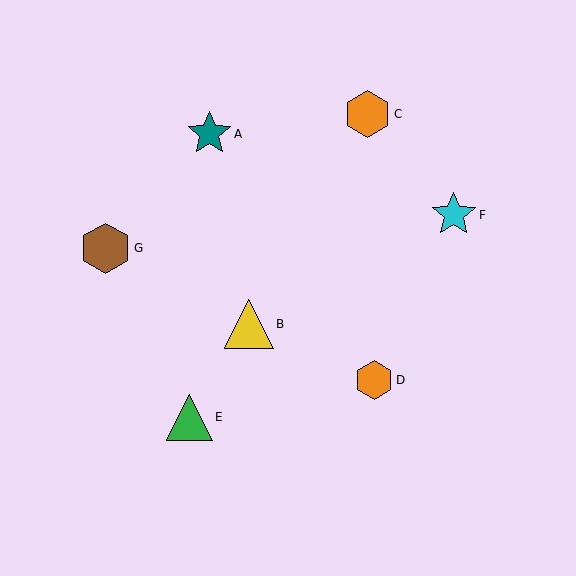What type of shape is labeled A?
Shape A is a teal star.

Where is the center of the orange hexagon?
The center of the orange hexagon is at (374, 380).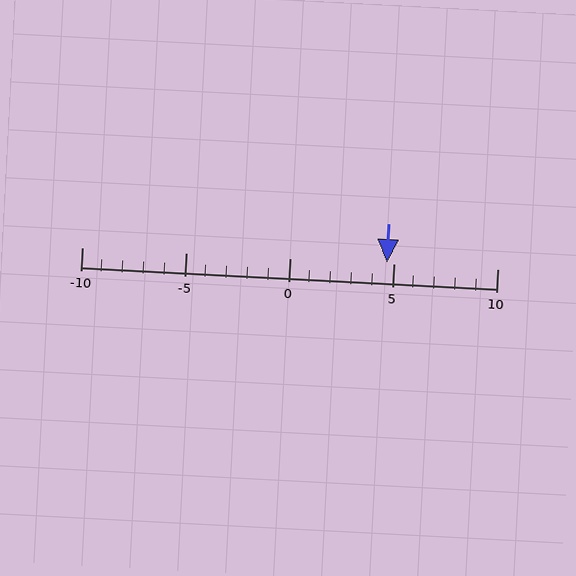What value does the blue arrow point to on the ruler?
The blue arrow points to approximately 5.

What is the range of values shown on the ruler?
The ruler shows values from -10 to 10.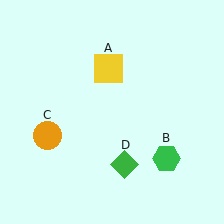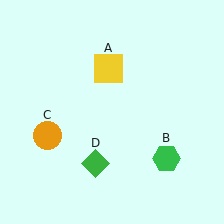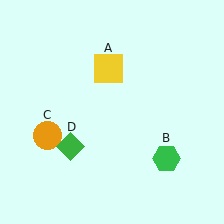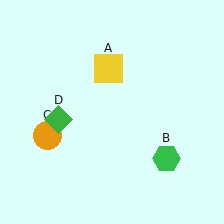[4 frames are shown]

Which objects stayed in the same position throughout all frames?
Yellow square (object A) and green hexagon (object B) and orange circle (object C) remained stationary.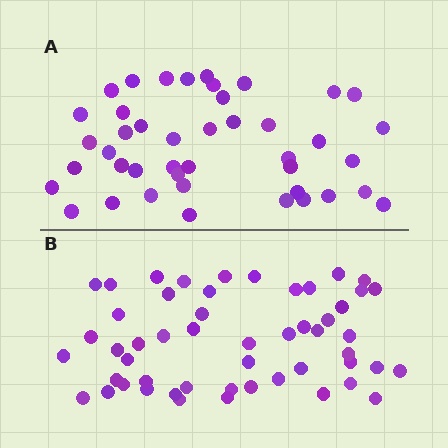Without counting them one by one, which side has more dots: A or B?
Region B (the bottom region) has more dots.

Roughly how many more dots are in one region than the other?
Region B has roughly 8 or so more dots than region A.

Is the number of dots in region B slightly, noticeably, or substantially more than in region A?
Region B has only slightly more — the two regions are fairly close. The ratio is roughly 1.2 to 1.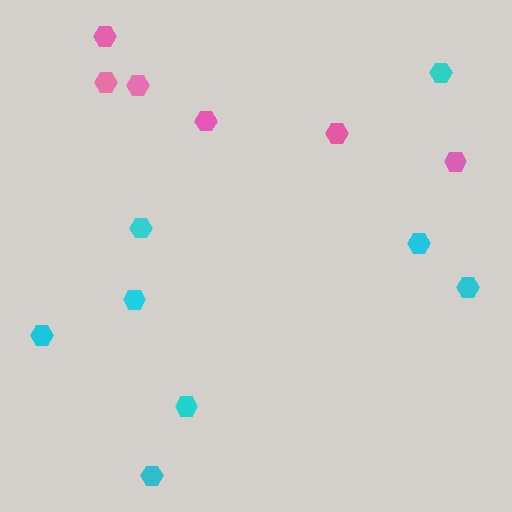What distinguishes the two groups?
There are 2 groups: one group of cyan hexagons (8) and one group of pink hexagons (6).